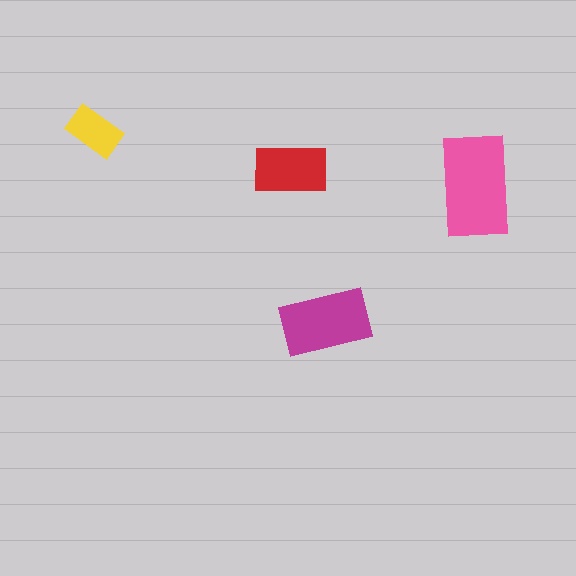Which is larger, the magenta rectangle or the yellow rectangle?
The magenta one.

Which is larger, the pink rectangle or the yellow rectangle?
The pink one.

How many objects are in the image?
There are 4 objects in the image.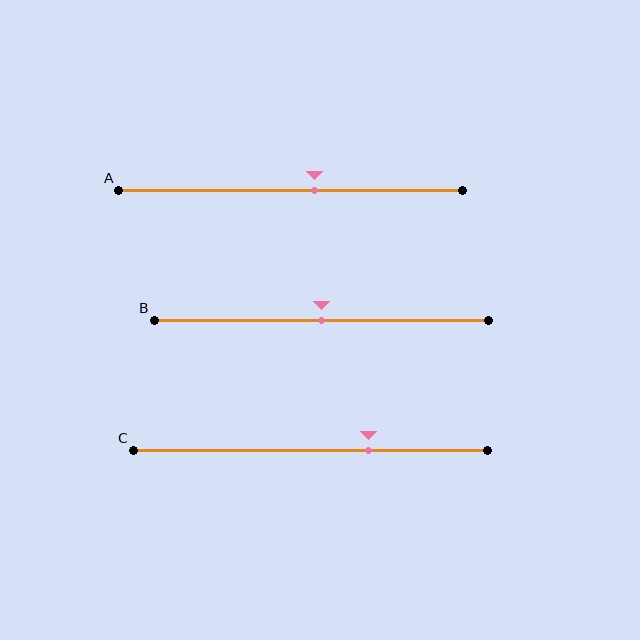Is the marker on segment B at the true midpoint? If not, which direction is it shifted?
Yes, the marker on segment B is at the true midpoint.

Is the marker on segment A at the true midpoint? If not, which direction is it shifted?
No, the marker on segment A is shifted to the right by about 7% of the segment length.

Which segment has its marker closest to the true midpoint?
Segment B has its marker closest to the true midpoint.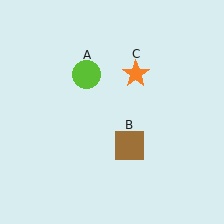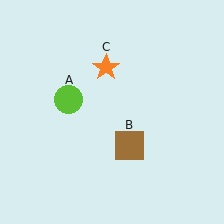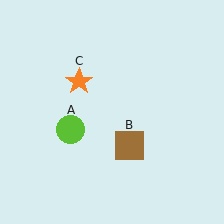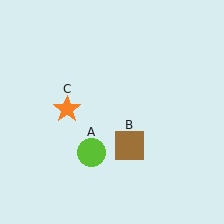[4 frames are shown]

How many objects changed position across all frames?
2 objects changed position: lime circle (object A), orange star (object C).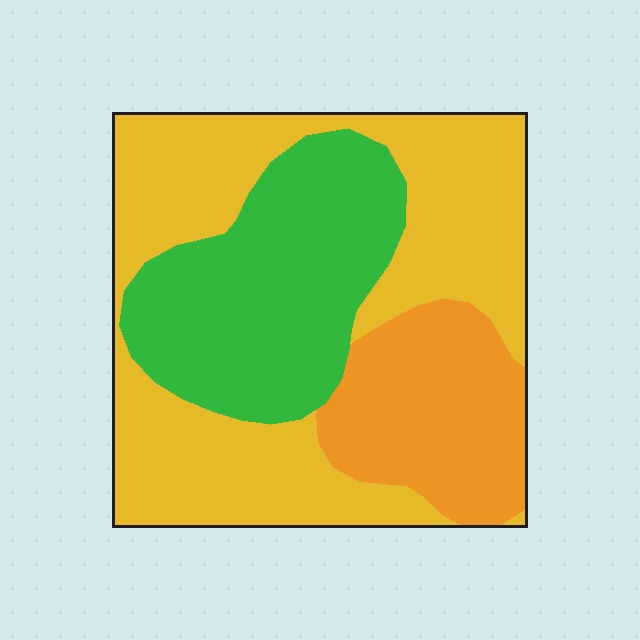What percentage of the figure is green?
Green takes up about one third (1/3) of the figure.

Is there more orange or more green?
Green.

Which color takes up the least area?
Orange, at roughly 20%.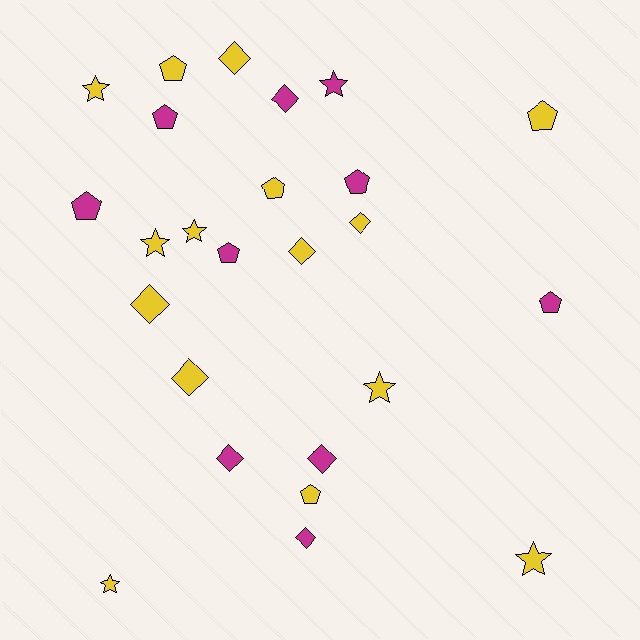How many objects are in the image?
There are 25 objects.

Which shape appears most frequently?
Diamond, with 9 objects.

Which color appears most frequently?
Yellow, with 15 objects.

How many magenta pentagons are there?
There are 5 magenta pentagons.